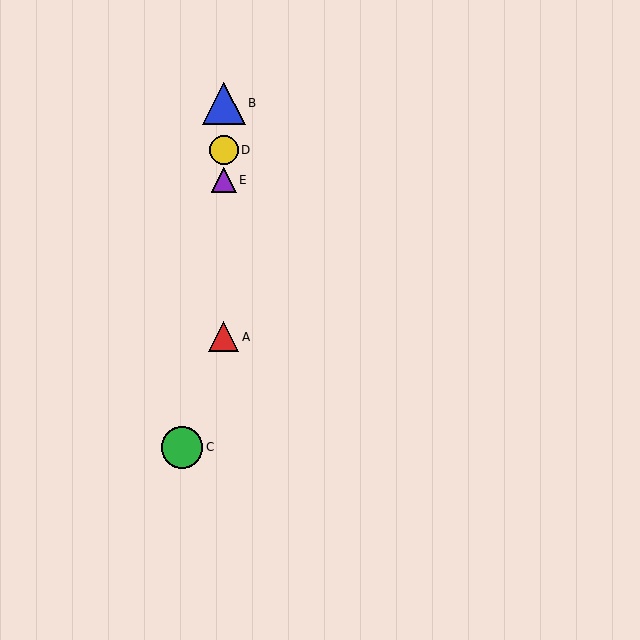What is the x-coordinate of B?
Object B is at x≈224.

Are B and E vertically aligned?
Yes, both are at x≈224.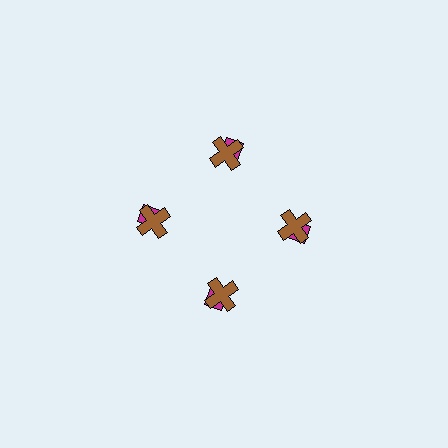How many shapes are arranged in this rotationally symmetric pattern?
There are 8 shapes, arranged in 4 groups of 2.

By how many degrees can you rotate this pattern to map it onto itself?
The pattern maps onto itself every 90 degrees of rotation.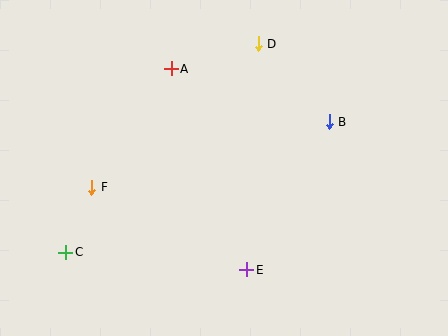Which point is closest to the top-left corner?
Point A is closest to the top-left corner.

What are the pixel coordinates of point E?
Point E is at (247, 270).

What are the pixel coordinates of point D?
Point D is at (258, 44).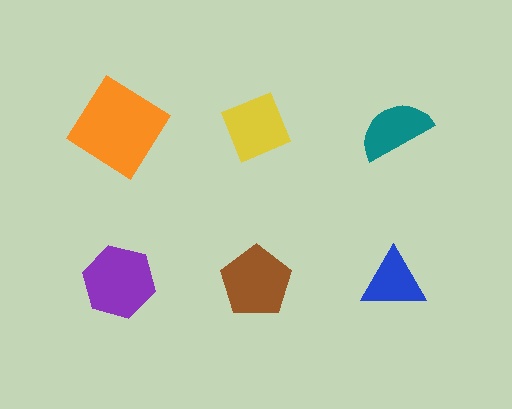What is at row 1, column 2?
A yellow diamond.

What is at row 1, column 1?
An orange diamond.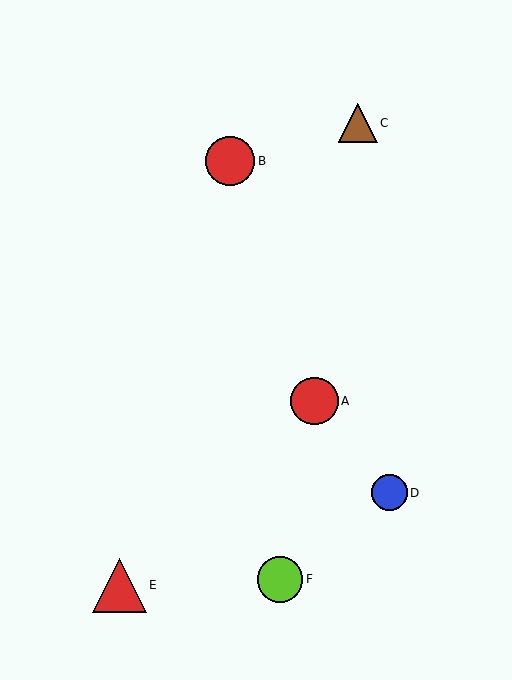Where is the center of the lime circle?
The center of the lime circle is at (280, 579).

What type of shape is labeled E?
Shape E is a red triangle.